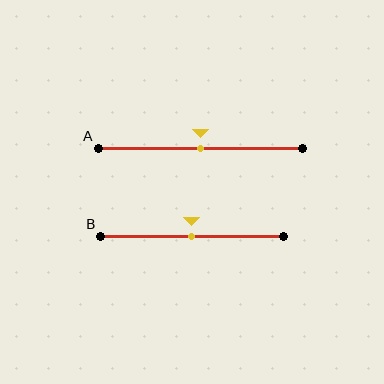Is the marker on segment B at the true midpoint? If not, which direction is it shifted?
Yes, the marker on segment B is at the true midpoint.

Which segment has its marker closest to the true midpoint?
Segment A has its marker closest to the true midpoint.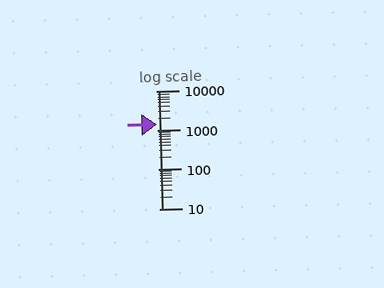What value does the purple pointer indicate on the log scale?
The pointer indicates approximately 1400.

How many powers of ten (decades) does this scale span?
The scale spans 3 decades, from 10 to 10000.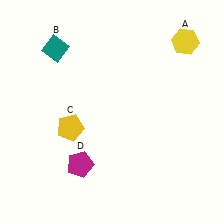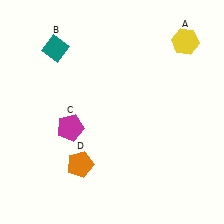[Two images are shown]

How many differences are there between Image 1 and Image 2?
There are 2 differences between the two images.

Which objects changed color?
C changed from yellow to magenta. D changed from magenta to orange.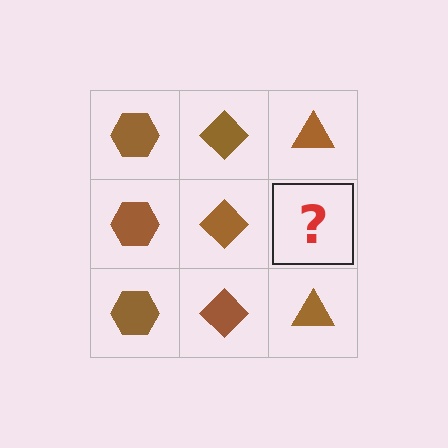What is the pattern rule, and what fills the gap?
The rule is that each column has a consistent shape. The gap should be filled with a brown triangle.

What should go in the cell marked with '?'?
The missing cell should contain a brown triangle.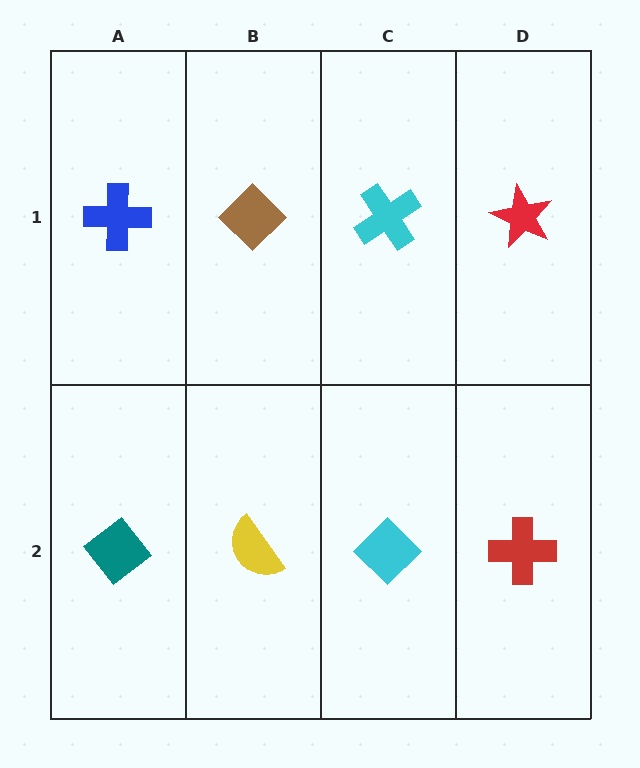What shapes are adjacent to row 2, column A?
A blue cross (row 1, column A), a yellow semicircle (row 2, column B).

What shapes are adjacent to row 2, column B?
A brown diamond (row 1, column B), a teal diamond (row 2, column A), a cyan diamond (row 2, column C).